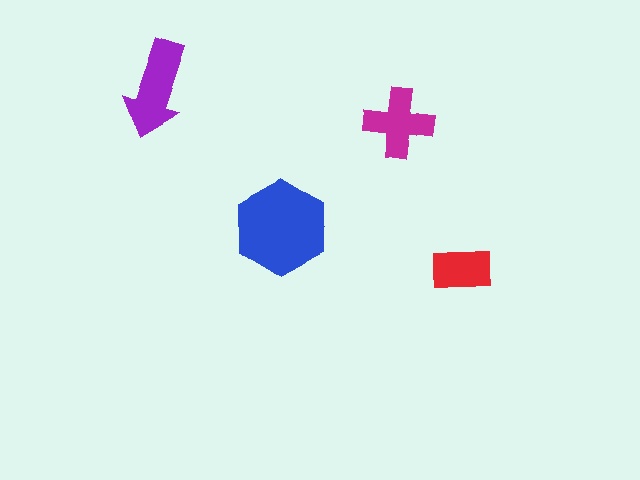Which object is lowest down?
The red rectangle is bottommost.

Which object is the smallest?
The red rectangle.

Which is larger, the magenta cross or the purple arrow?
The purple arrow.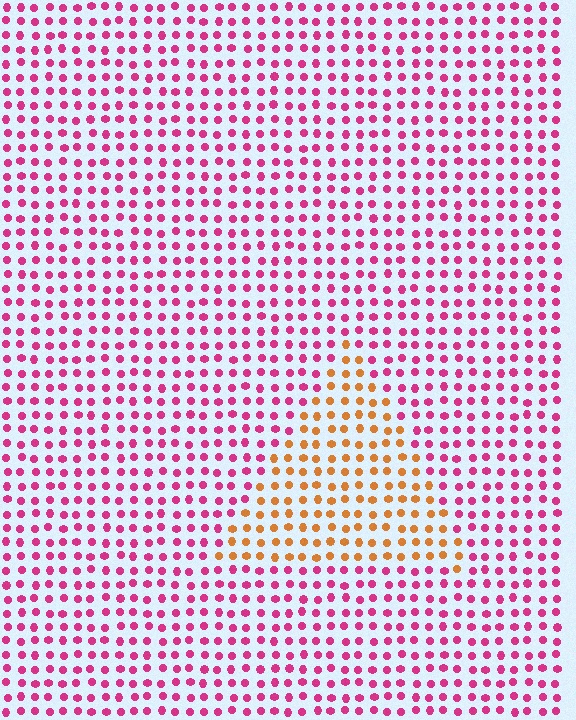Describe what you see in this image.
The image is filled with small magenta elements in a uniform arrangement. A triangle-shaped region is visible where the elements are tinted to a slightly different hue, forming a subtle color boundary.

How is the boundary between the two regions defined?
The boundary is defined purely by a slight shift in hue (about 59 degrees). Spacing, size, and orientation are identical on both sides.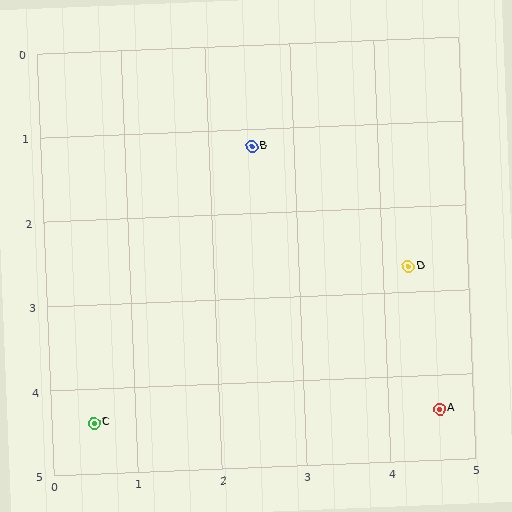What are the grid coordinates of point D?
Point D is at approximately (4.3, 2.7).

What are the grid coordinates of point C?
Point C is at approximately (0.5, 4.4).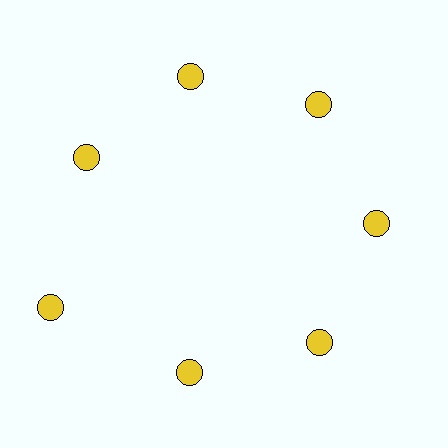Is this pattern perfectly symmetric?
No. The 7 yellow circles are arranged in a ring, but one element near the 8 o'clock position is pushed outward from the center, breaking the 7-fold rotational symmetry.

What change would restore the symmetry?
The symmetry would be restored by moving it inward, back onto the ring so that all 7 circles sit at equal angles and equal distance from the center.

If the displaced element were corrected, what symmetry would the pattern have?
It would have 7-fold rotational symmetry — the pattern would map onto itself every 51 degrees.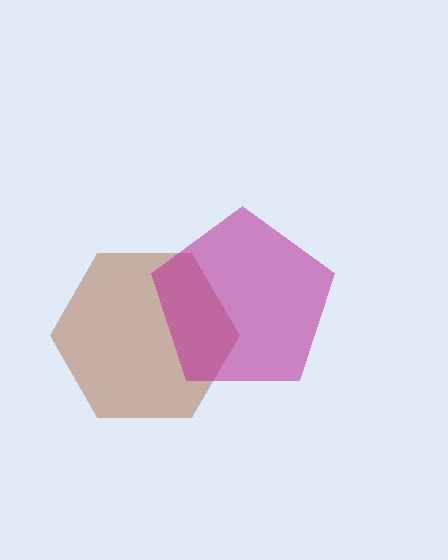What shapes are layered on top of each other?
The layered shapes are: a brown hexagon, a magenta pentagon.